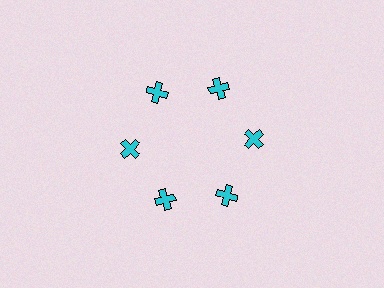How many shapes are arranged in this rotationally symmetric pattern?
There are 6 shapes, arranged in 6 groups of 1.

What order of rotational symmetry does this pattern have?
This pattern has 6-fold rotational symmetry.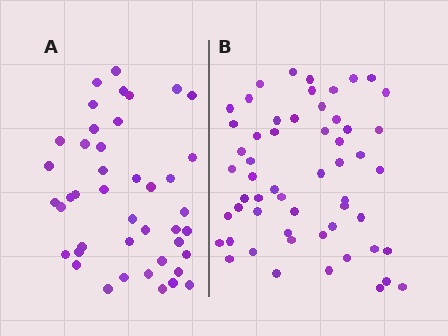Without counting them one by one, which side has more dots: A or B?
Region B (the right region) has more dots.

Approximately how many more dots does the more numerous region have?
Region B has approximately 15 more dots than region A.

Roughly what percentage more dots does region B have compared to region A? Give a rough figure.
About 30% more.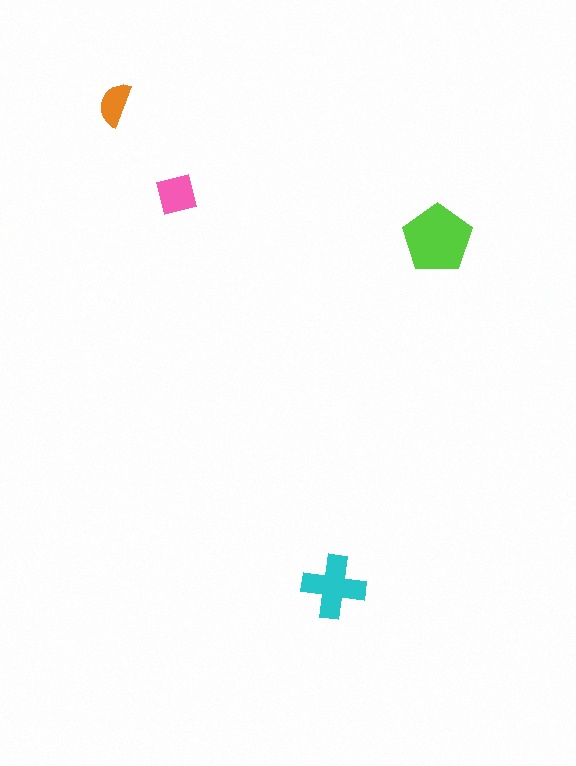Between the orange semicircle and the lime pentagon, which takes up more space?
The lime pentagon.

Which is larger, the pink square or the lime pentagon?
The lime pentagon.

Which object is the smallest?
The orange semicircle.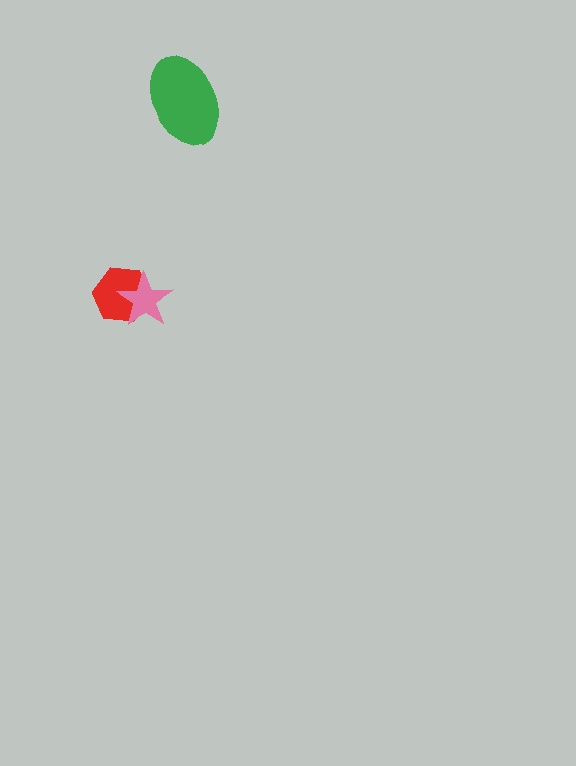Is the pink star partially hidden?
No, no other shape covers it.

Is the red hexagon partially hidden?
Yes, it is partially covered by another shape.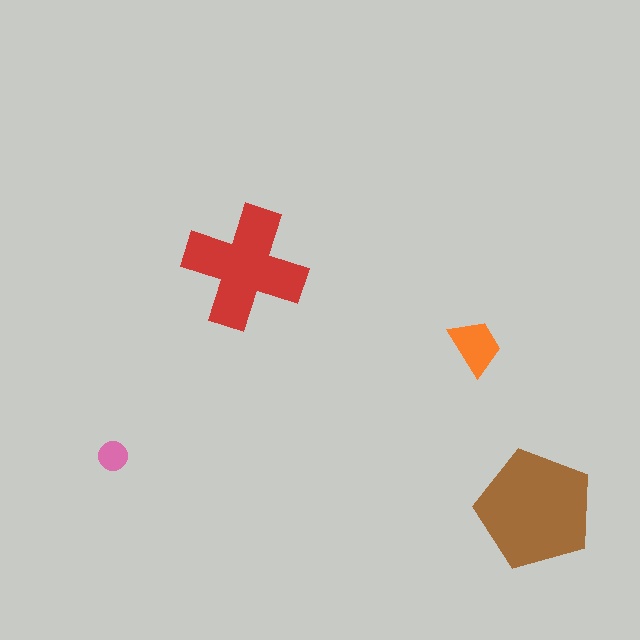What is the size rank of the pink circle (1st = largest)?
4th.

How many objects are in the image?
There are 4 objects in the image.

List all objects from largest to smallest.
The brown pentagon, the red cross, the orange trapezoid, the pink circle.